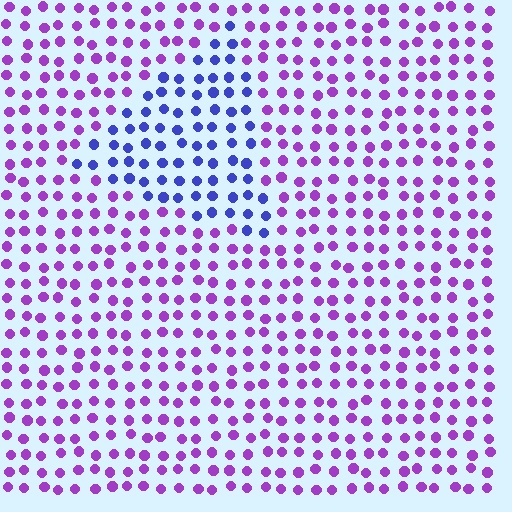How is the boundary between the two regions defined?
The boundary is defined purely by a slight shift in hue (about 48 degrees). Spacing, size, and orientation are identical on both sides.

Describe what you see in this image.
The image is filled with small purple elements in a uniform arrangement. A triangle-shaped region is visible where the elements are tinted to a slightly different hue, forming a subtle color boundary.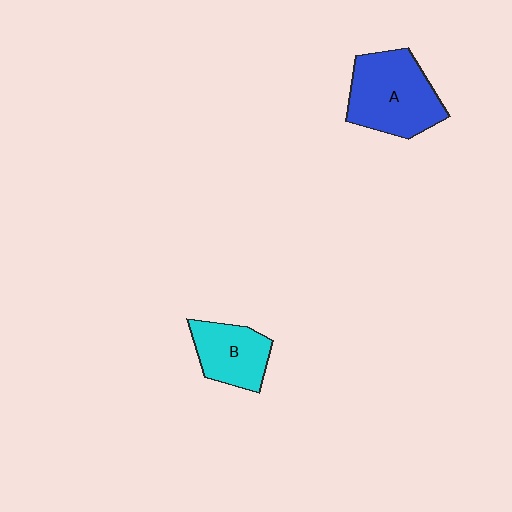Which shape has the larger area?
Shape A (blue).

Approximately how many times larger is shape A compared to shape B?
Approximately 1.5 times.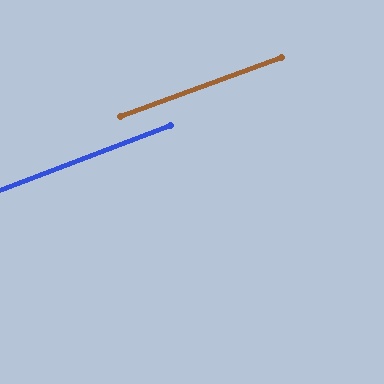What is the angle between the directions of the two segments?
Approximately 0 degrees.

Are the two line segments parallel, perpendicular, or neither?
Parallel — their directions differ by only 0.4°.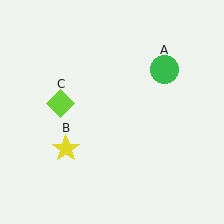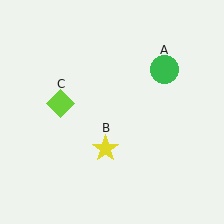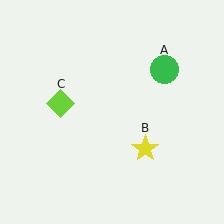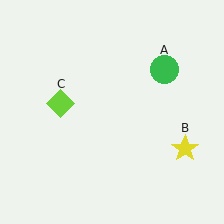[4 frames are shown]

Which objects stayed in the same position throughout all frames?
Green circle (object A) and lime diamond (object C) remained stationary.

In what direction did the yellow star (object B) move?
The yellow star (object B) moved right.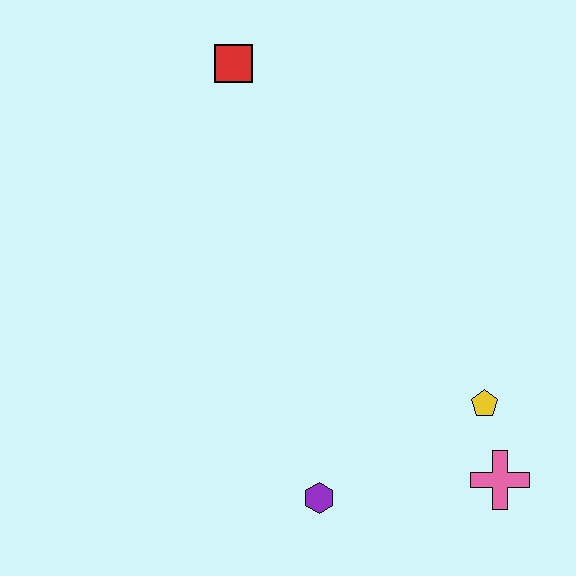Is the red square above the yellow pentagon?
Yes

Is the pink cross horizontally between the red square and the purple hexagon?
No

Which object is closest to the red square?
The yellow pentagon is closest to the red square.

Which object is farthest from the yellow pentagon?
The red square is farthest from the yellow pentagon.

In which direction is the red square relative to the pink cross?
The red square is above the pink cross.